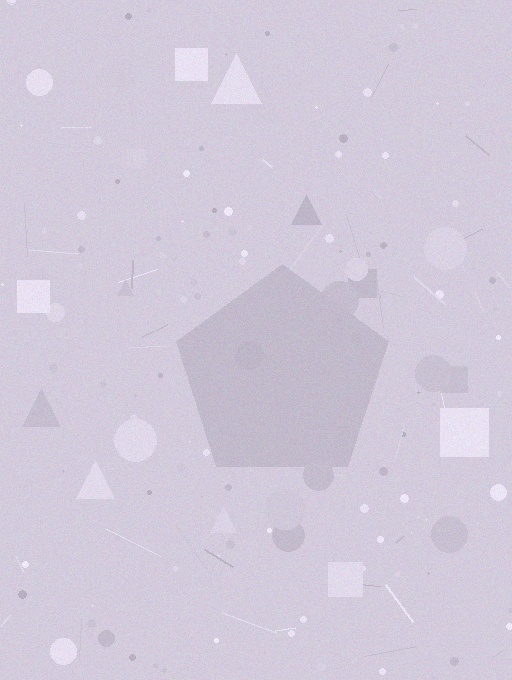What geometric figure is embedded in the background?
A pentagon is embedded in the background.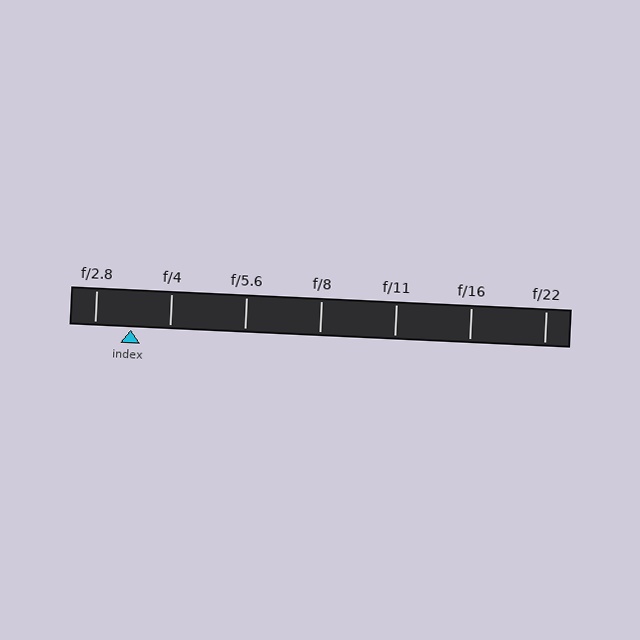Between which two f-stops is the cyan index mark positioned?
The index mark is between f/2.8 and f/4.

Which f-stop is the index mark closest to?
The index mark is closest to f/2.8.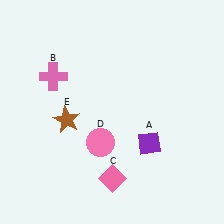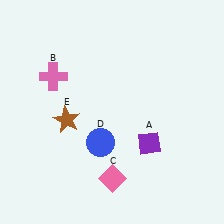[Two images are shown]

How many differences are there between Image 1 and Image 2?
There is 1 difference between the two images.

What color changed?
The circle (D) changed from pink in Image 1 to blue in Image 2.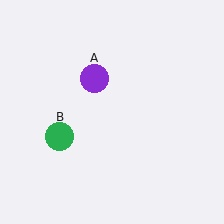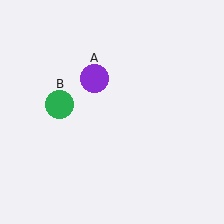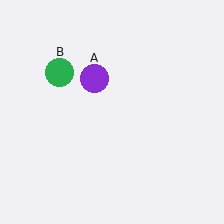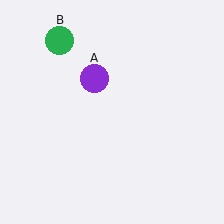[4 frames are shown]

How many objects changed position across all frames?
1 object changed position: green circle (object B).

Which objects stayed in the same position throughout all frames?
Purple circle (object A) remained stationary.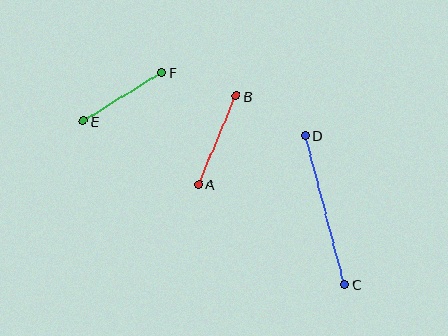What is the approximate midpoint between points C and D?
The midpoint is at approximately (325, 210) pixels.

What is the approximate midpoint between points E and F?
The midpoint is at approximately (123, 97) pixels.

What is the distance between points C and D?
The distance is approximately 154 pixels.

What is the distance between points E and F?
The distance is approximately 92 pixels.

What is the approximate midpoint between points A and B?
The midpoint is at approximately (217, 140) pixels.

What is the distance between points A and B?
The distance is approximately 96 pixels.